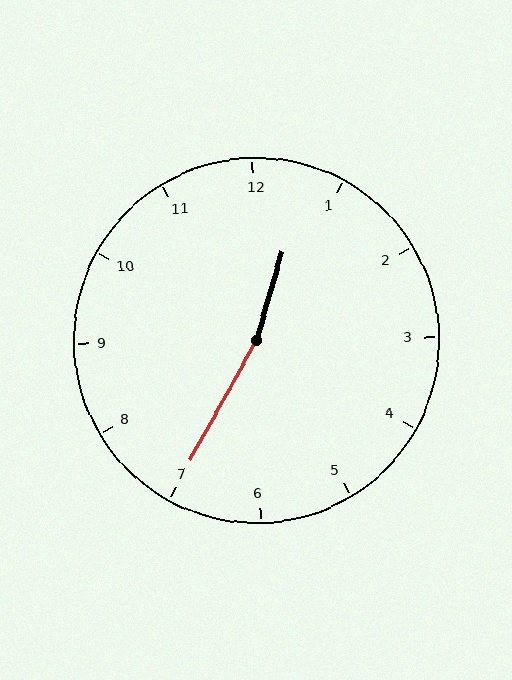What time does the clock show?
12:35.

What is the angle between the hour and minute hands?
Approximately 168 degrees.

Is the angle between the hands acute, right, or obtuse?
It is obtuse.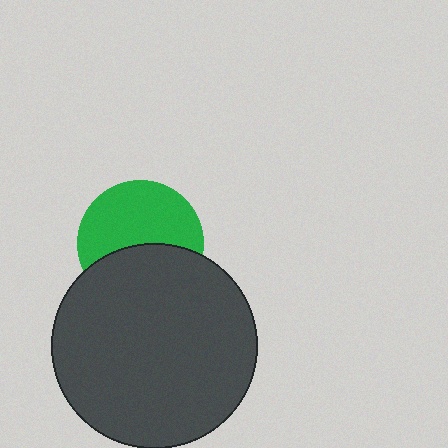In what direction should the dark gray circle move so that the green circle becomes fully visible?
The dark gray circle should move down. That is the shortest direction to clear the overlap and leave the green circle fully visible.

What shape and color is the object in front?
The object in front is a dark gray circle.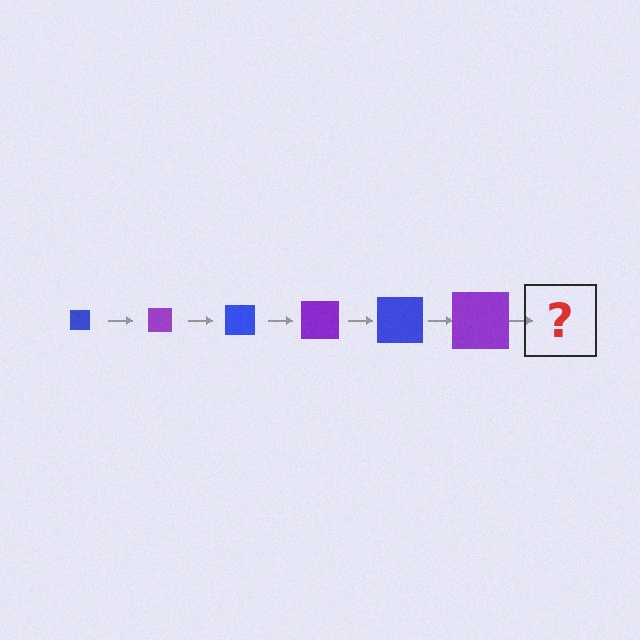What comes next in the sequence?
The next element should be a blue square, larger than the previous one.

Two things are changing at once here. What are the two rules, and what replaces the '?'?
The two rules are that the square grows larger each step and the color cycles through blue and purple. The '?' should be a blue square, larger than the previous one.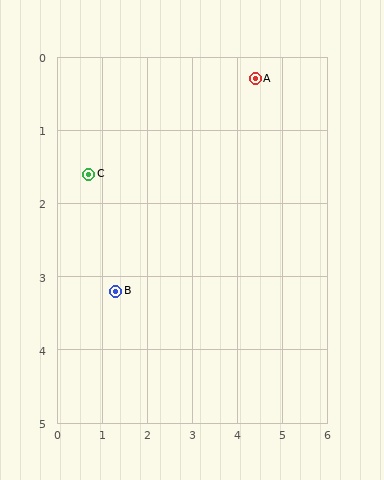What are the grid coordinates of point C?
Point C is at approximately (0.7, 1.6).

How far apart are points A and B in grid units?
Points A and B are about 4.2 grid units apart.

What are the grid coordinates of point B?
Point B is at approximately (1.3, 3.2).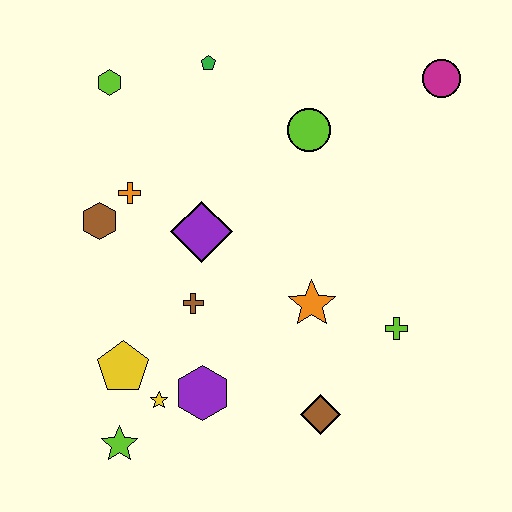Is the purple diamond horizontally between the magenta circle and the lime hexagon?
Yes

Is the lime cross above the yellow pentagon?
Yes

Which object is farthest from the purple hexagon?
The magenta circle is farthest from the purple hexagon.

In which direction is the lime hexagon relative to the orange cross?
The lime hexagon is above the orange cross.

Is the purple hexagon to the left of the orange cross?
No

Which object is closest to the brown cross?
The purple diamond is closest to the brown cross.